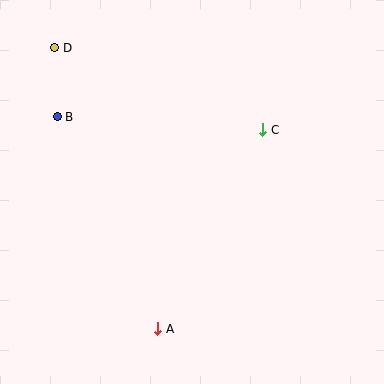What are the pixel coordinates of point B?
Point B is at (57, 117).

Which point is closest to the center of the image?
Point C at (263, 130) is closest to the center.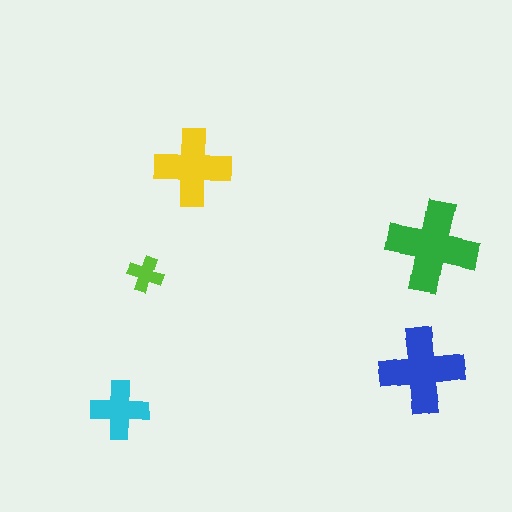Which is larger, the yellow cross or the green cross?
The green one.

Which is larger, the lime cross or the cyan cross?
The cyan one.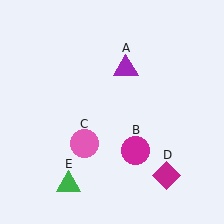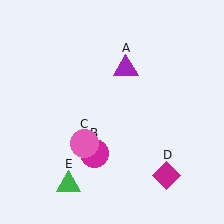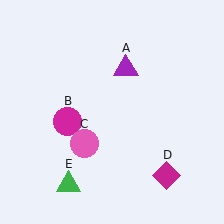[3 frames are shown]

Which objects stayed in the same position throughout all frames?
Purple triangle (object A) and pink circle (object C) and magenta diamond (object D) and green triangle (object E) remained stationary.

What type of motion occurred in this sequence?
The magenta circle (object B) rotated clockwise around the center of the scene.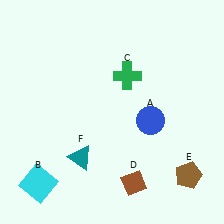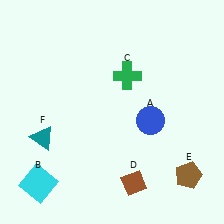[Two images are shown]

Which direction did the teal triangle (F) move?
The teal triangle (F) moved left.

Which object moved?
The teal triangle (F) moved left.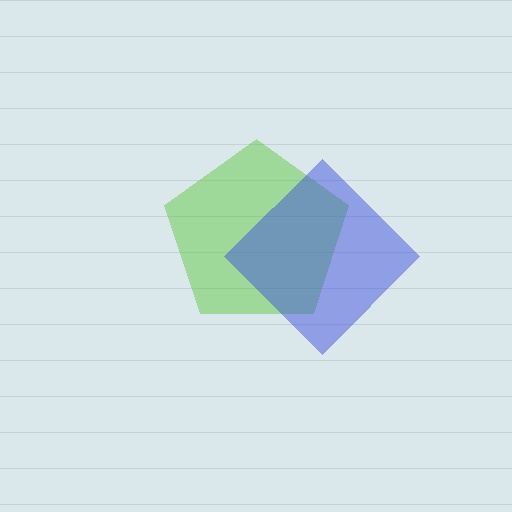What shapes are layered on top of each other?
The layered shapes are: a lime pentagon, a blue diamond.